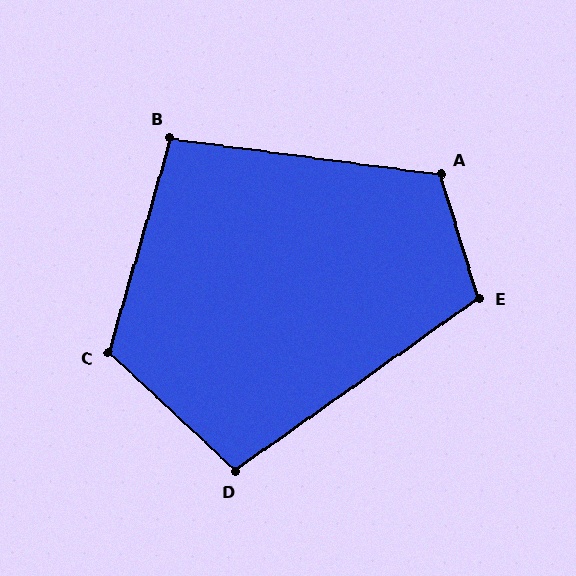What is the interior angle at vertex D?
Approximately 101 degrees (obtuse).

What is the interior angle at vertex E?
Approximately 109 degrees (obtuse).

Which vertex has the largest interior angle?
C, at approximately 117 degrees.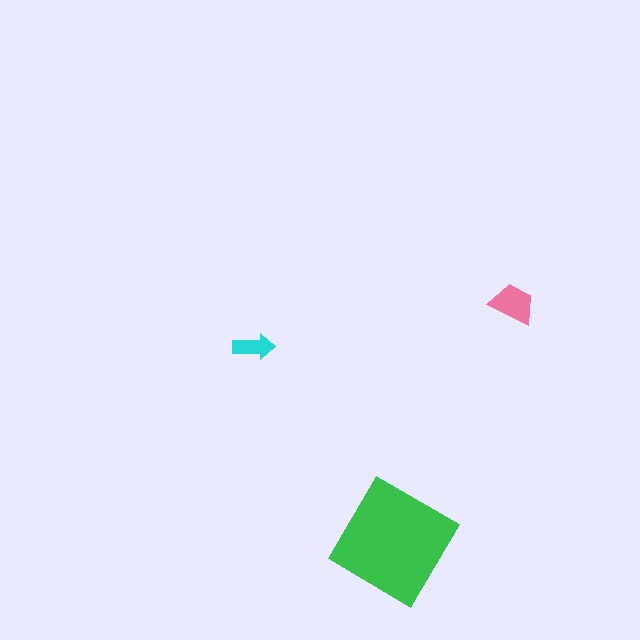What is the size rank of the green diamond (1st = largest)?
1st.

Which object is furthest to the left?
The cyan arrow is leftmost.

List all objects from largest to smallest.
The green diamond, the pink trapezoid, the cyan arrow.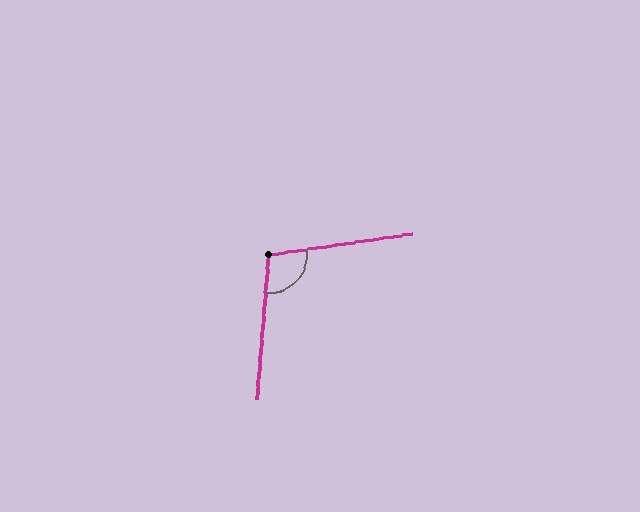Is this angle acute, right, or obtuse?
It is obtuse.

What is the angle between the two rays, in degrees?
Approximately 103 degrees.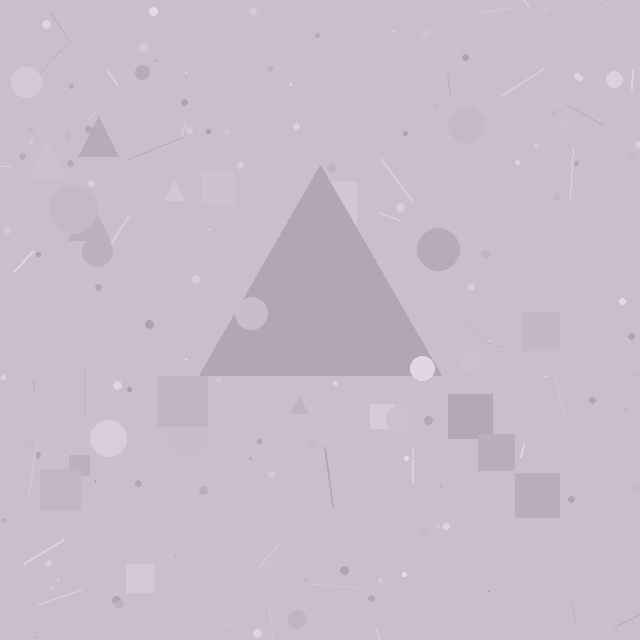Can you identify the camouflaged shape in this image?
The camouflaged shape is a triangle.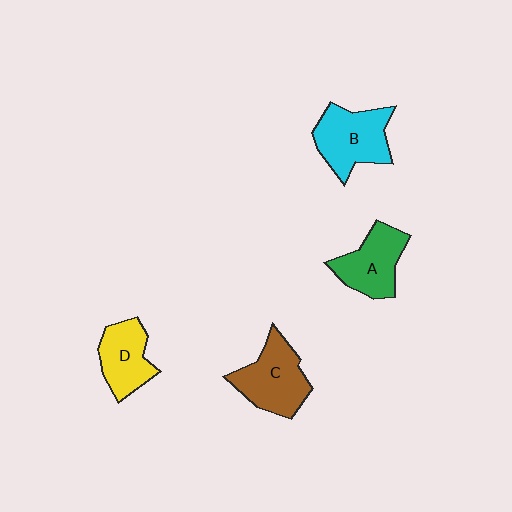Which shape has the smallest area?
Shape D (yellow).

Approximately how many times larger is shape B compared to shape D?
Approximately 1.3 times.